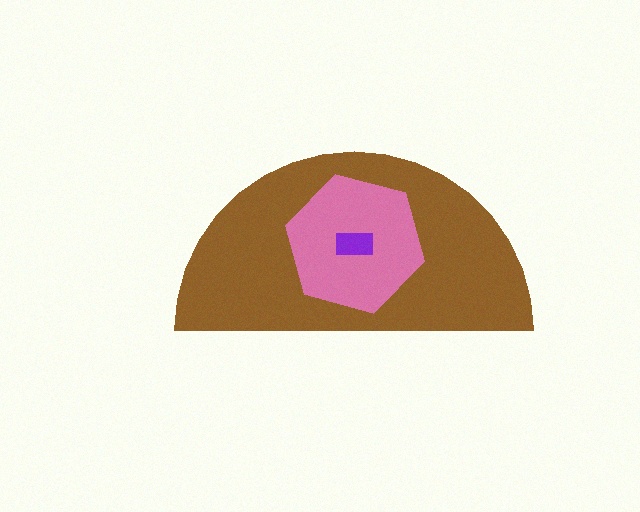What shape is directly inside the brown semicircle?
The pink hexagon.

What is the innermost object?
The purple rectangle.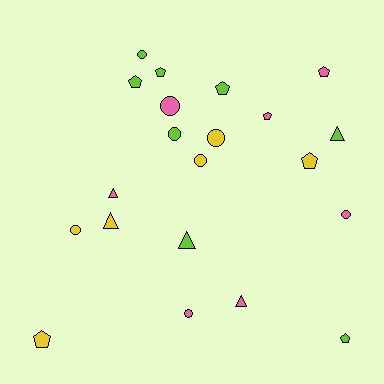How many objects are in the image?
There are 21 objects.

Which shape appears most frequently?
Pentagon, with 8 objects.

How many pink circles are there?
There are 3 pink circles.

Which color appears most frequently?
Lime, with 8 objects.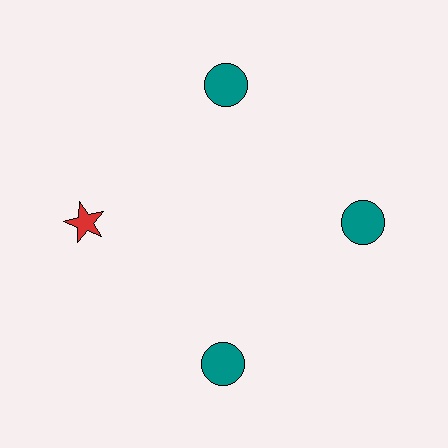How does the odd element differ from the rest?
It differs in both color (red instead of teal) and shape (star instead of circle).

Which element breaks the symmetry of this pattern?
The red star at roughly the 9 o'clock position breaks the symmetry. All other shapes are teal circles.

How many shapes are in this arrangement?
There are 4 shapes arranged in a ring pattern.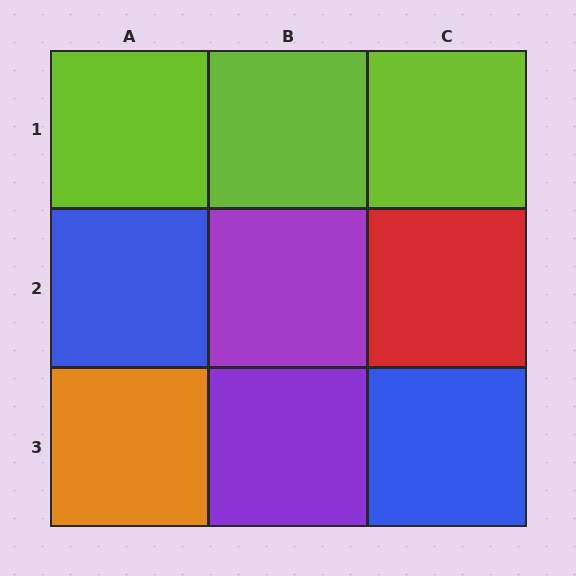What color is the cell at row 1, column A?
Lime.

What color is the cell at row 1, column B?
Lime.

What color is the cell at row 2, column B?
Purple.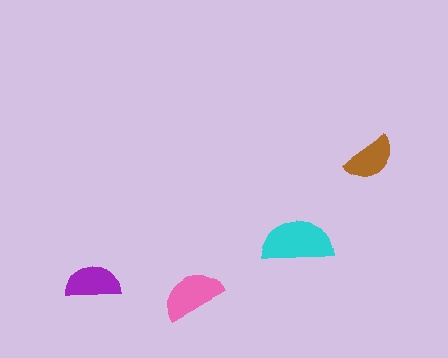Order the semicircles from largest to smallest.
the cyan one, the pink one, the purple one, the brown one.